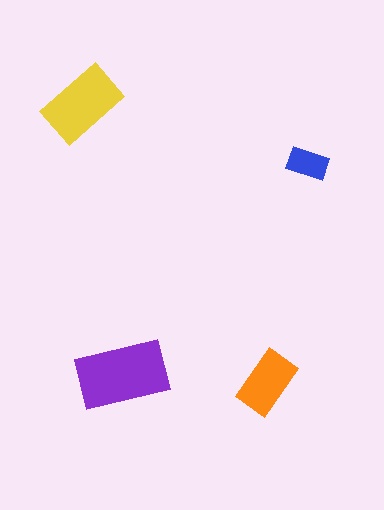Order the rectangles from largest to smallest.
the purple one, the yellow one, the orange one, the blue one.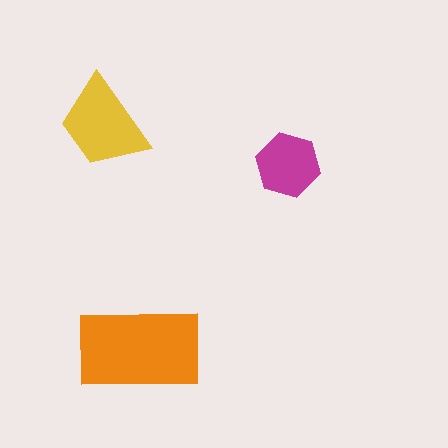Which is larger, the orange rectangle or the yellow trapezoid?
The orange rectangle.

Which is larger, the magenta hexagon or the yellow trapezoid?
The yellow trapezoid.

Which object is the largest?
The orange rectangle.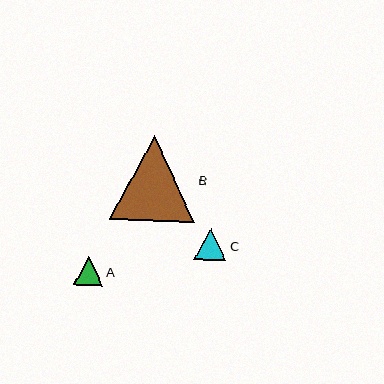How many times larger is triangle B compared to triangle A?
Triangle B is approximately 2.9 times the size of triangle A.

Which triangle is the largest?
Triangle B is the largest with a size of approximately 85 pixels.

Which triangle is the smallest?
Triangle A is the smallest with a size of approximately 29 pixels.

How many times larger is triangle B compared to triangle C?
Triangle B is approximately 2.6 times the size of triangle C.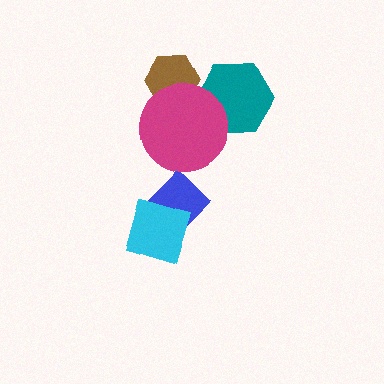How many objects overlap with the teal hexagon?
1 object overlaps with the teal hexagon.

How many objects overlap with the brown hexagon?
1 object overlaps with the brown hexagon.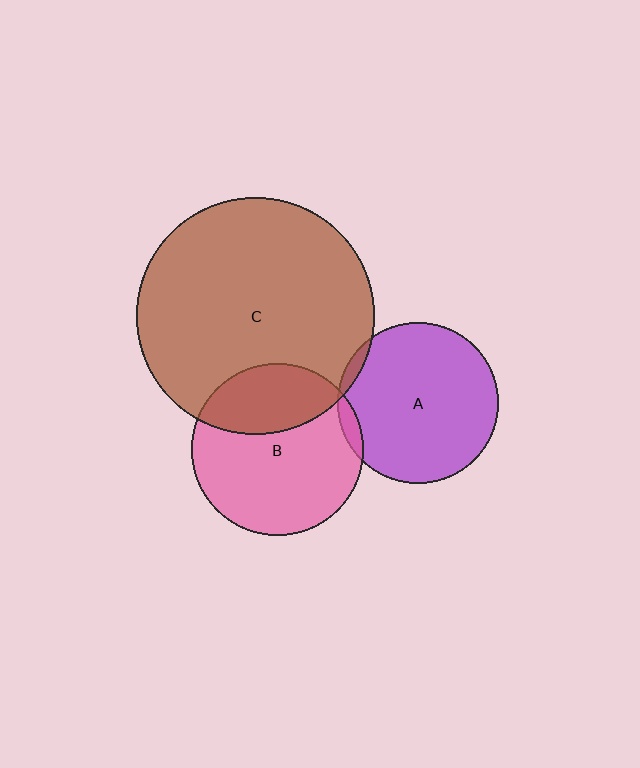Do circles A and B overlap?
Yes.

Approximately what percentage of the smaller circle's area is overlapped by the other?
Approximately 5%.